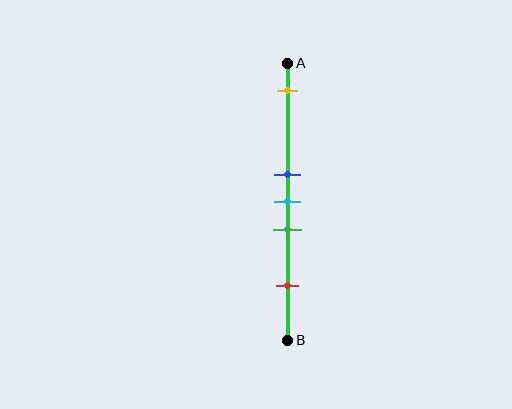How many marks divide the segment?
There are 5 marks dividing the segment.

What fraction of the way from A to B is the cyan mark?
The cyan mark is approximately 50% (0.5) of the way from A to B.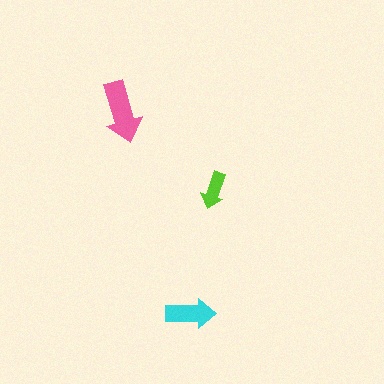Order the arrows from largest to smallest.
the pink one, the cyan one, the lime one.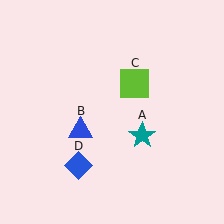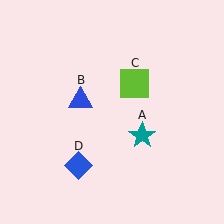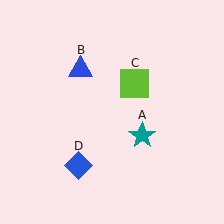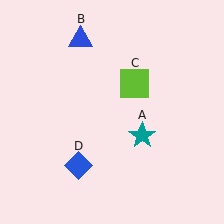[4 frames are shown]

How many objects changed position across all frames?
1 object changed position: blue triangle (object B).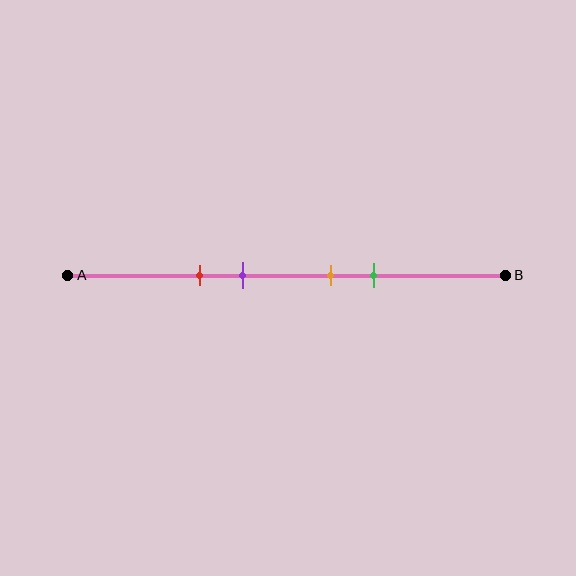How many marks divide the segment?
There are 4 marks dividing the segment.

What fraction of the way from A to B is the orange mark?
The orange mark is approximately 60% (0.6) of the way from A to B.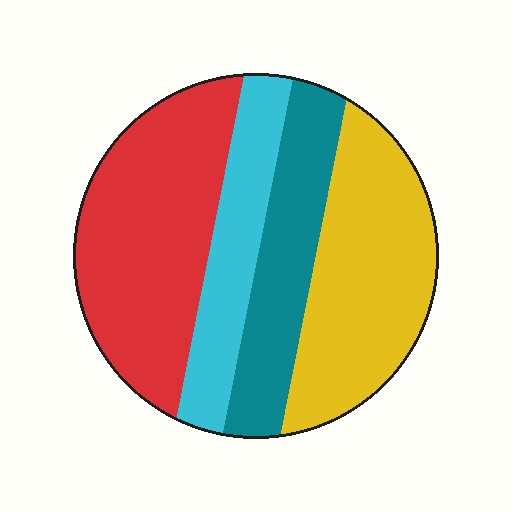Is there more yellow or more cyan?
Yellow.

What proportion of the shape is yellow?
Yellow covers around 30% of the shape.